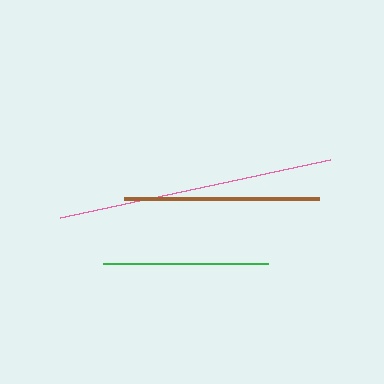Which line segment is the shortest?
The green line is the shortest at approximately 166 pixels.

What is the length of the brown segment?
The brown segment is approximately 195 pixels long.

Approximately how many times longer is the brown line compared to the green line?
The brown line is approximately 1.2 times the length of the green line.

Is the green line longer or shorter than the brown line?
The brown line is longer than the green line.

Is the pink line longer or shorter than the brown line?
The pink line is longer than the brown line.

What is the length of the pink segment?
The pink segment is approximately 276 pixels long.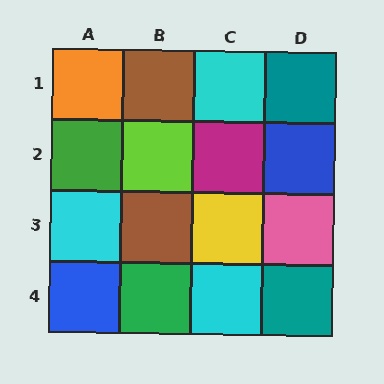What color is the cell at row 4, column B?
Green.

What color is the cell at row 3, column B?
Brown.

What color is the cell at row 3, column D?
Pink.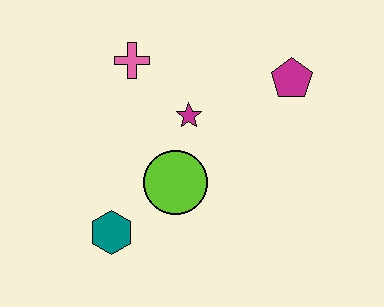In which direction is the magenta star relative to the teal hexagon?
The magenta star is above the teal hexagon.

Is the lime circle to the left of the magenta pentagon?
Yes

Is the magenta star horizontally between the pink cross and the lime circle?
No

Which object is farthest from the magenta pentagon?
The teal hexagon is farthest from the magenta pentagon.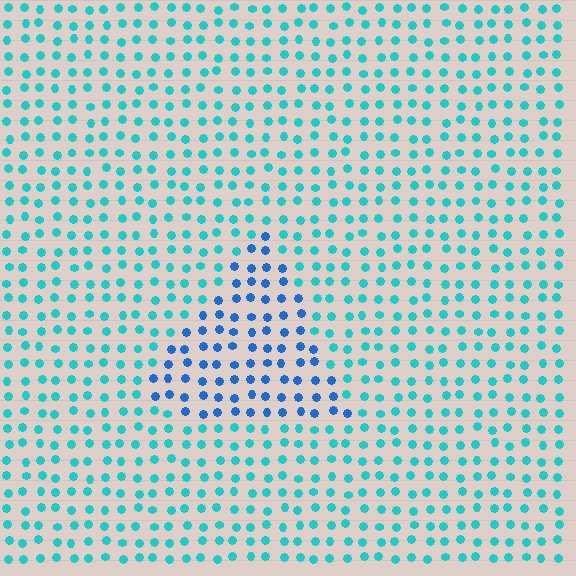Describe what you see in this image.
The image is filled with small cyan elements in a uniform arrangement. A triangle-shaped region is visible where the elements are tinted to a slightly different hue, forming a subtle color boundary.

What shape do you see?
I see a triangle.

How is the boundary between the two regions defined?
The boundary is defined purely by a slight shift in hue (about 34 degrees). Spacing, size, and orientation are identical on both sides.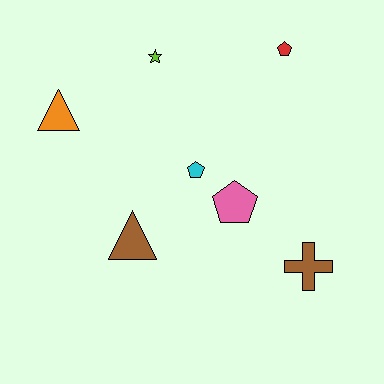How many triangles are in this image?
There are 2 triangles.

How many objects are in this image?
There are 7 objects.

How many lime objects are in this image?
There is 1 lime object.